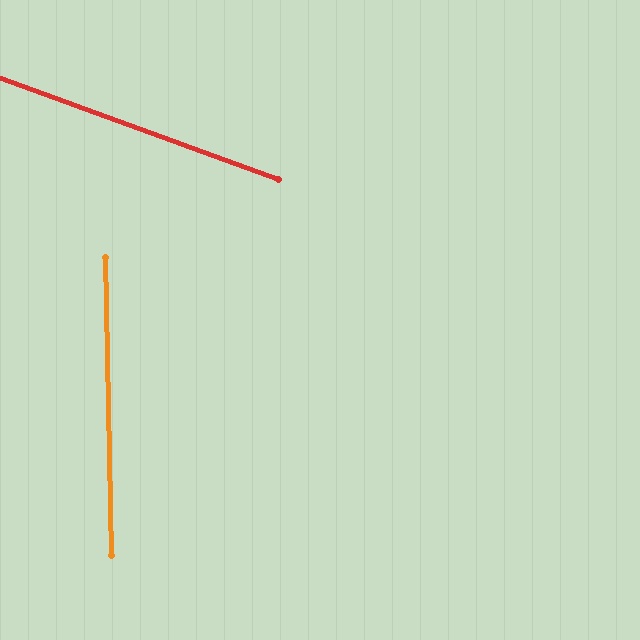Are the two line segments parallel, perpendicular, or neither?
Neither parallel nor perpendicular — they differ by about 69°.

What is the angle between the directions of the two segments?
Approximately 69 degrees.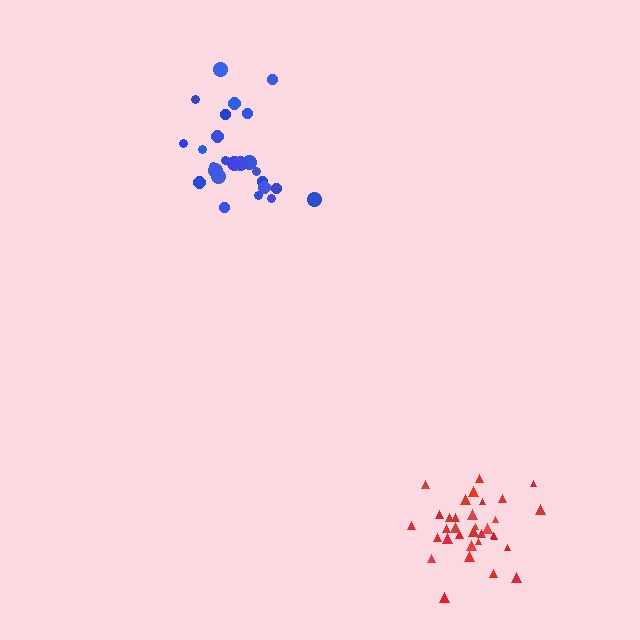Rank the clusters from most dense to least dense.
red, blue.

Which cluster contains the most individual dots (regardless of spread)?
Red (33).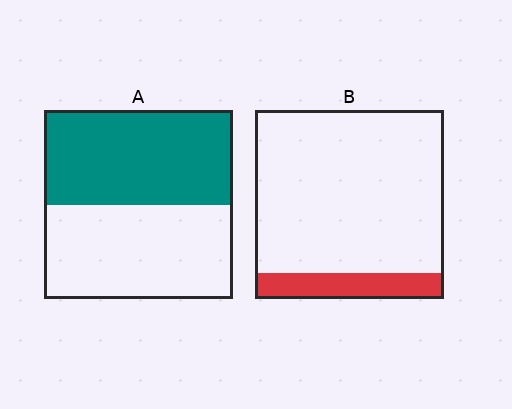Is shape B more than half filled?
No.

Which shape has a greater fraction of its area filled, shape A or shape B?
Shape A.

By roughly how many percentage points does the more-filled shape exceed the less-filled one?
By roughly 35 percentage points (A over B).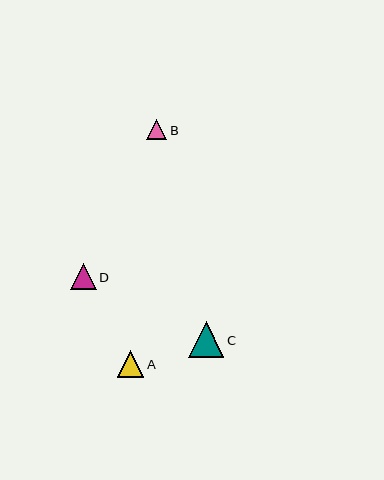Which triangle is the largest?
Triangle C is the largest with a size of approximately 35 pixels.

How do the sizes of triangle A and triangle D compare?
Triangle A and triangle D are approximately the same size.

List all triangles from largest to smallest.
From largest to smallest: C, A, D, B.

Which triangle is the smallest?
Triangle B is the smallest with a size of approximately 20 pixels.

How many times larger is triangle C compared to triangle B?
Triangle C is approximately 1.7 times the size of triangle B.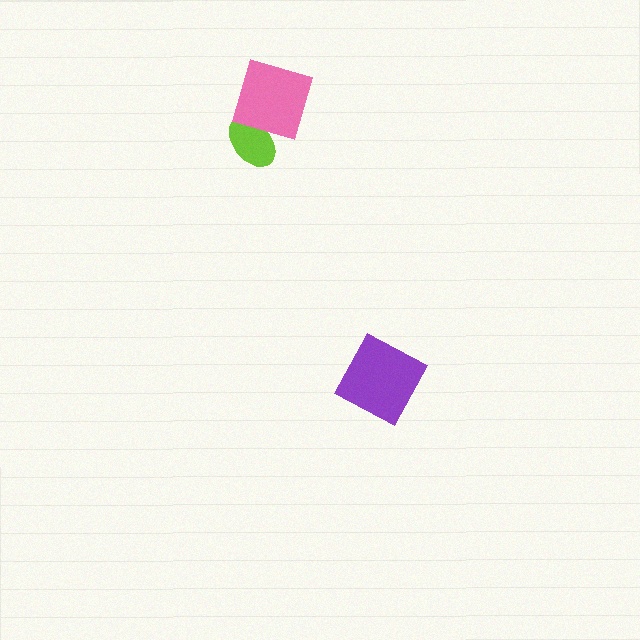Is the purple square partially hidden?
No, no other shape covers it.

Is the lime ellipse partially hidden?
Yes, it is partially covered by another shape.